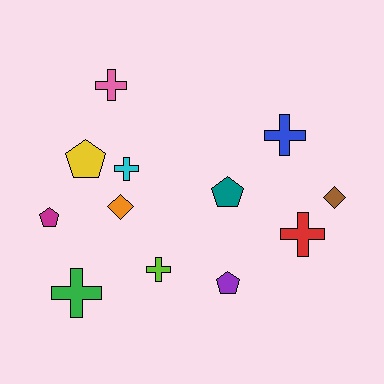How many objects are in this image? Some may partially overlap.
There are 12 objects.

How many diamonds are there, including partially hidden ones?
There are 2 diamonds.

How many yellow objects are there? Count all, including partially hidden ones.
There is 1 yellow object.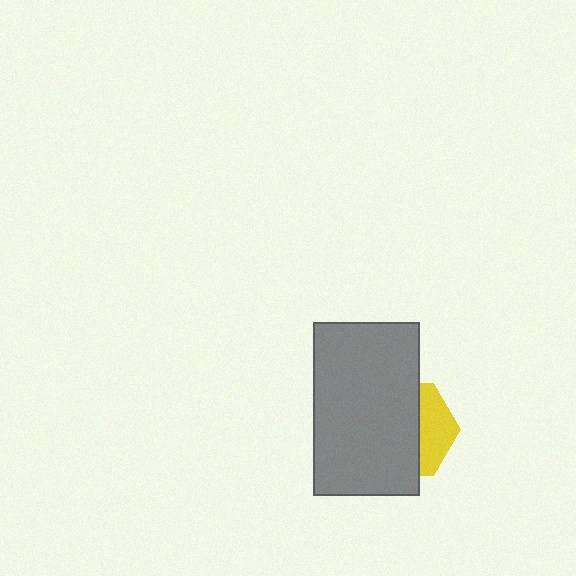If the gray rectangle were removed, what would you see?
You would see the complete yellow hexagon.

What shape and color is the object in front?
The object in front is a gray rectangle.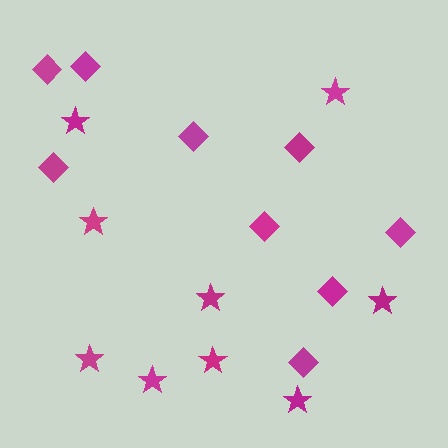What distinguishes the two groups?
There are 2 groups: one group of stars (9) and one group of diamonds (9).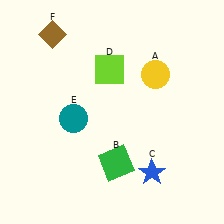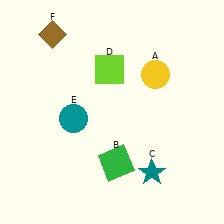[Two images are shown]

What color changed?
The star (C) changed from blue in Image 1 to teal in Image 2.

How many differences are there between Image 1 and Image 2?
There is 1 difference between the two images.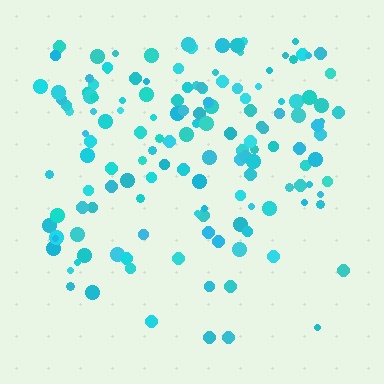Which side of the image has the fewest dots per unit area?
The bottom.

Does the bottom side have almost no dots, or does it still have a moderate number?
Still a moderate number, just noticeably fewer than the top.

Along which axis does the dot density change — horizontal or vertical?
Vertical.